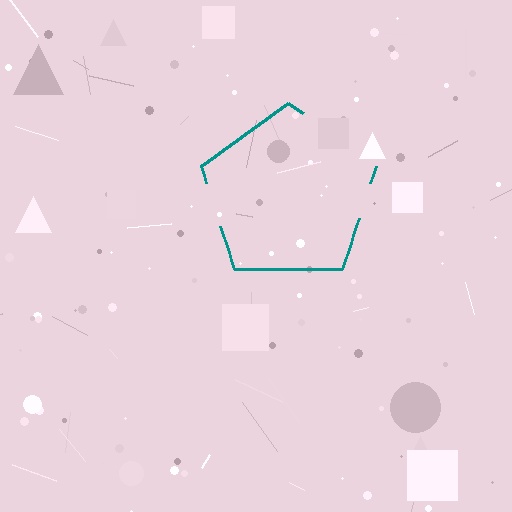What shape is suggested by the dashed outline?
The dashed outline suggests a pentagon.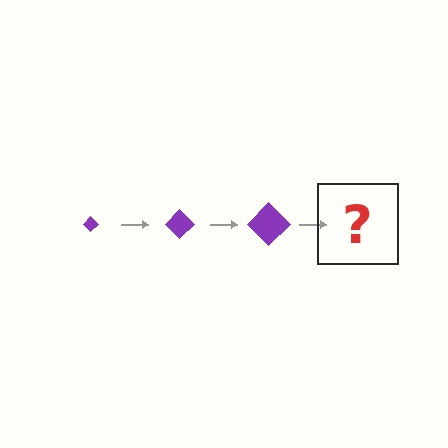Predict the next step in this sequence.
The next step is a purple diamond, larger than the previous one.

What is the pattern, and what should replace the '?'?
The pattern is that the diamond gets progressively larger each step. The '?' should be a purple diamond, larger than the previous one.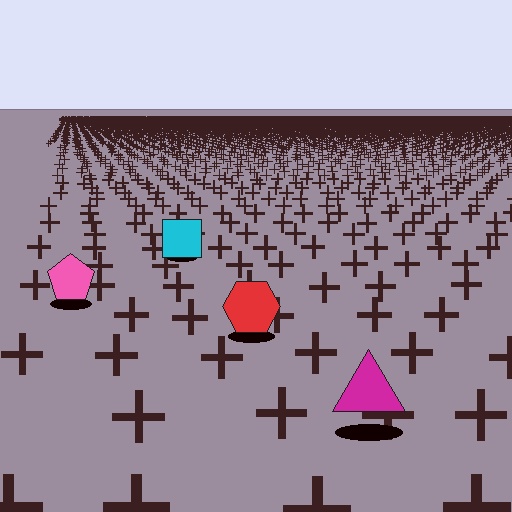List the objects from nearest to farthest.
From nearest to farthest: the magenta triangle, the red hexagon, the pink pentagon, the cyan square.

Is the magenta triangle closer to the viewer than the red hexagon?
Yes. The magenta triangle is closer — you can tell from the texture gradient: the ground texture is coarser near it.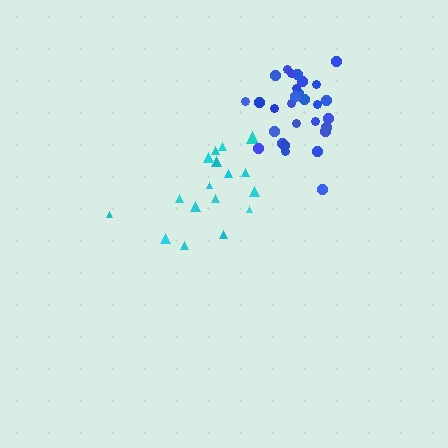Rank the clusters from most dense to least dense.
blue, cyan.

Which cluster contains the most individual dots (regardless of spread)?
Blue (30).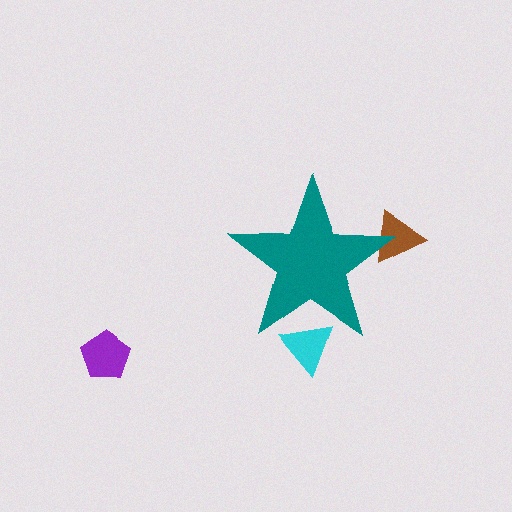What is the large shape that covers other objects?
A teal star.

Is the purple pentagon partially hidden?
No, the purple pentagon is fully visible.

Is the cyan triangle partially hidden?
Yes, the cyan triangle is partially hidden behind the teal star.